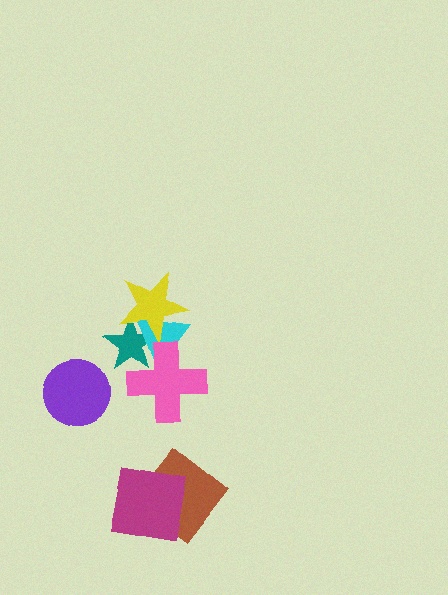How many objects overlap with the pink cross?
2 objects overlap with the pink cross.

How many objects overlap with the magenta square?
1 object overlaps with the magenta square.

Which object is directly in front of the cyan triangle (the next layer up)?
The yellow star is directly in front of the cyan triangle.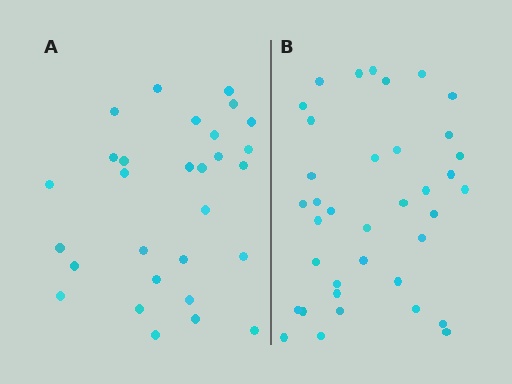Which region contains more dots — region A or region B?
Region B (the right region) has more dots.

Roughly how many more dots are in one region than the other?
Region B has roughly 8 or so more dots than region A.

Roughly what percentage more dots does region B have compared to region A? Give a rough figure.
About 30% more.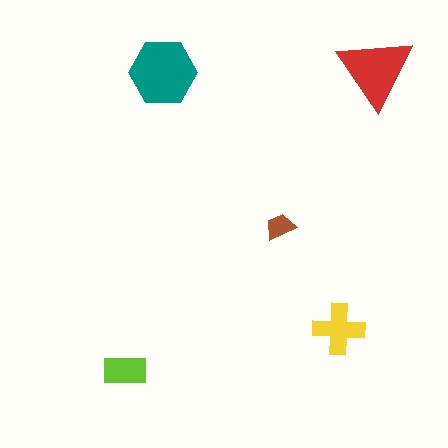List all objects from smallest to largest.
The brown trapezoid, the lime rectangle, the yellow cross, the red triangle, the teal hexagon.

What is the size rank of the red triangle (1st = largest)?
2nd.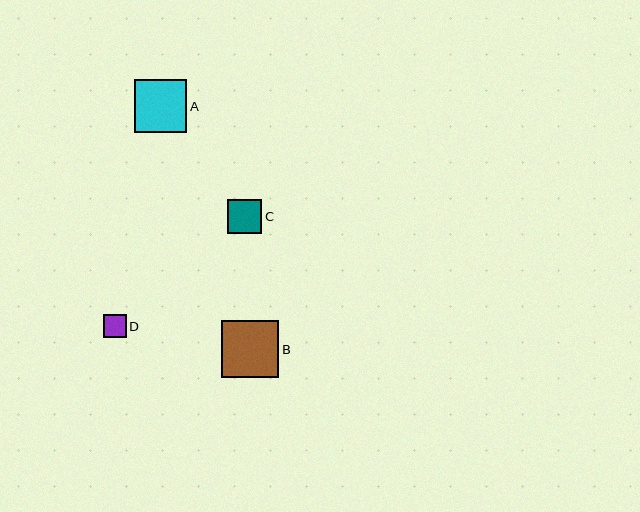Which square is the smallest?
Square D is the smallest with a size of approximately 23 pixels.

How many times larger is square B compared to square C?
Square B is approximately 1.7 times the size of square C.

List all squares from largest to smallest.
From largest to smallest: B, A, C, D.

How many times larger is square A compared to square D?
Square A is approximately 2.3 times the size of square D.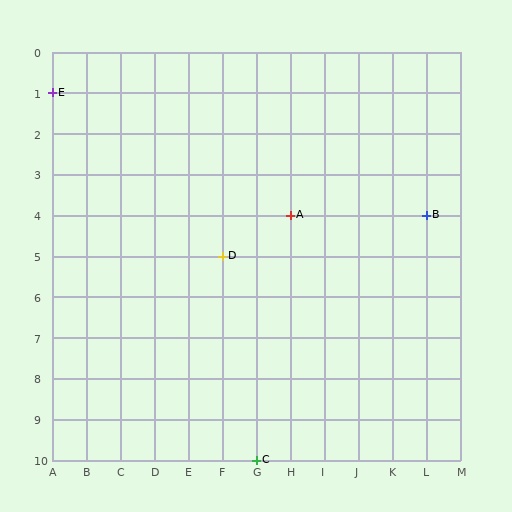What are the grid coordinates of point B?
Point B is at grid coordinates (L, 4).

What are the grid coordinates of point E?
Point E is at grid coordinates (A, 1).